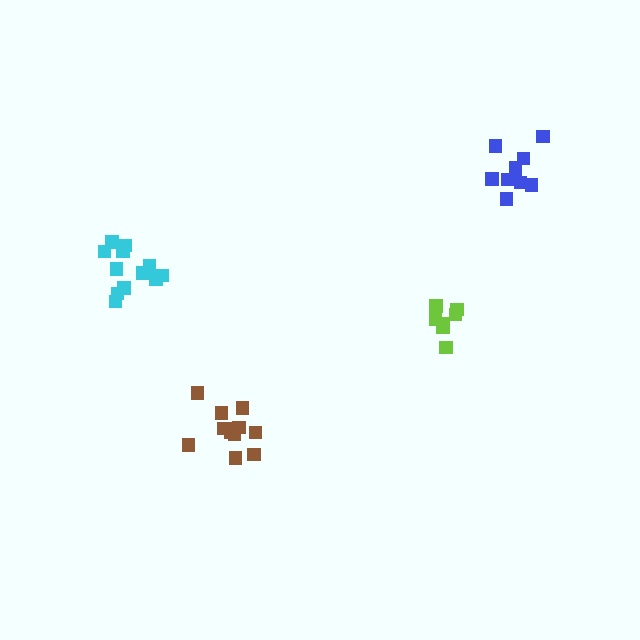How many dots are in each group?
Group 1: 12 dots, Group 2: 7 dots, Group 3: 12 dots, Group 4: 10 dots (41 total).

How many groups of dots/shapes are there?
There are 4 groups.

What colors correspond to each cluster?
The clusters are colored: brown, lime, cyan, blue.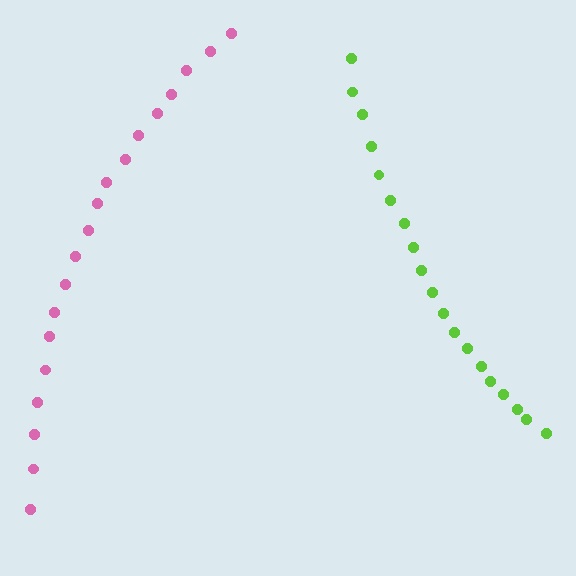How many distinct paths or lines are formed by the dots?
There are 2 distinct paths.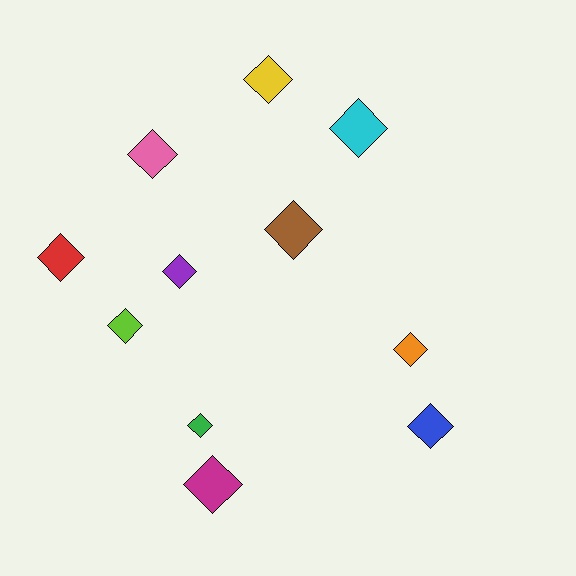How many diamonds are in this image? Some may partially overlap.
There are 11 diamonds.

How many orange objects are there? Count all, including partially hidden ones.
There is 1 orange object.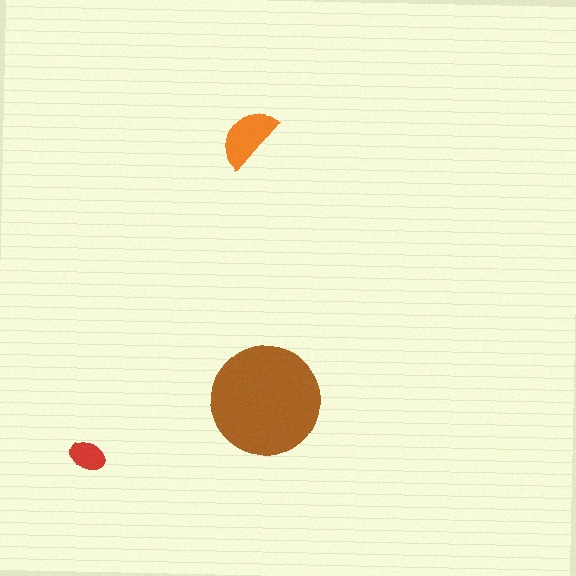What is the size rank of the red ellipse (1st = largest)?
3rd.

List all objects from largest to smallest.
The brown circle, the orange semicircle, the red ellipse.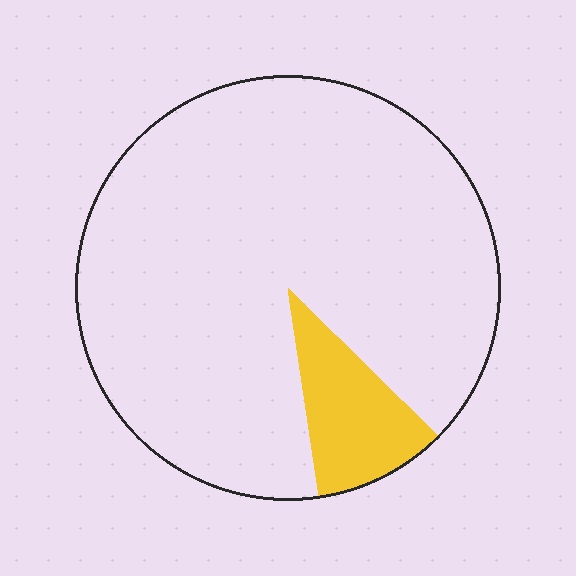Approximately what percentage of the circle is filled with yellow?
Approximately 10%.